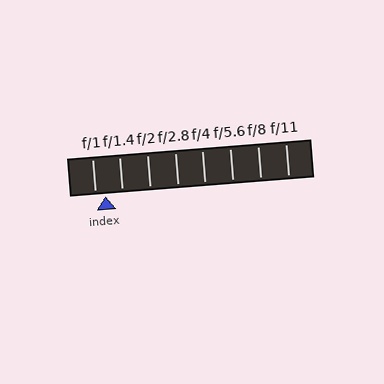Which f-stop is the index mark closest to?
The index mark is closest to f/1.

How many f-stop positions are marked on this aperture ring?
There are 8 f-stop positions marked.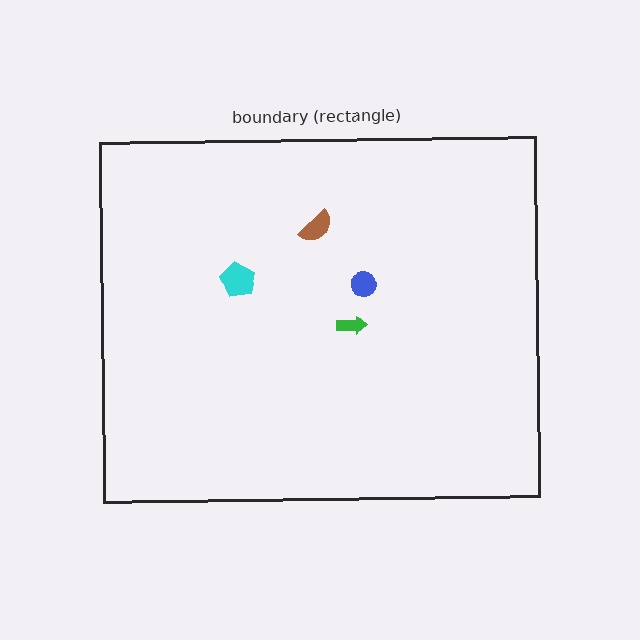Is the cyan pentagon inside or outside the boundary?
Inside.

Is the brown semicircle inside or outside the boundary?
Inside.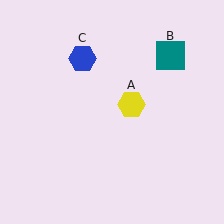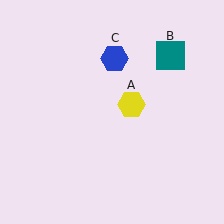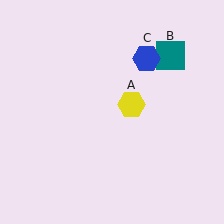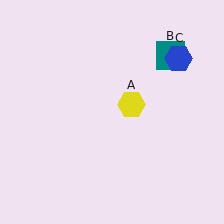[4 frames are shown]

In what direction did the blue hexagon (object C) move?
The blue hexagon (object C) moved right.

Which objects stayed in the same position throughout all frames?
Yellow hexagon (object A) and teal square (object B) remained stationary.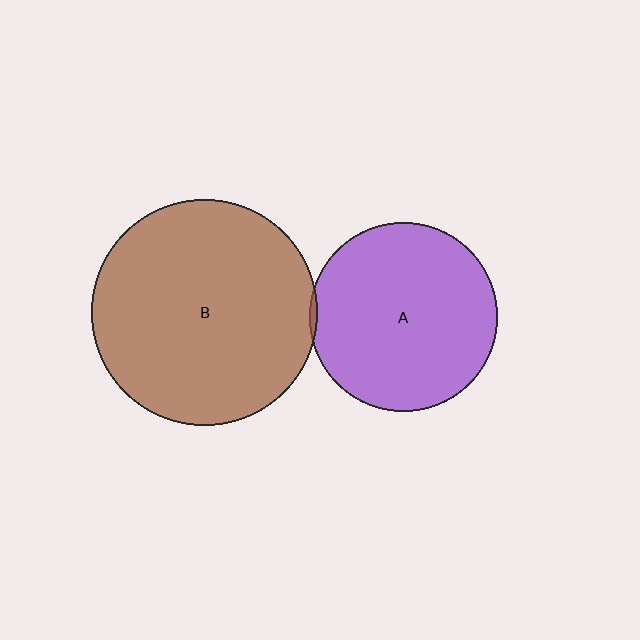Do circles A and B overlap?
Yes.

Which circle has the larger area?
Circle B (brown).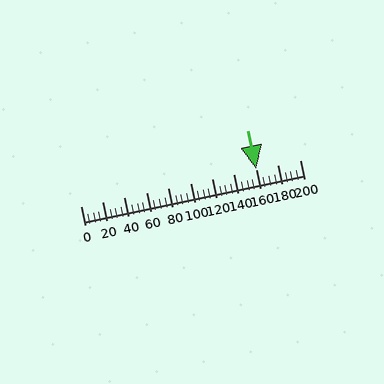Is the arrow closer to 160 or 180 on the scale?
The arrow is closer to 160.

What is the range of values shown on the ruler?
The ruler shows values from 0 to 200.